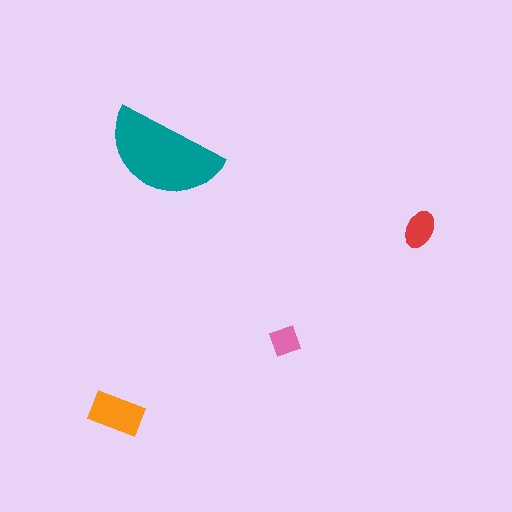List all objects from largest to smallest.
The teal semicircle, the orange rectangle, the red ellipse, the pink diamond.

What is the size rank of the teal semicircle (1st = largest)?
1st.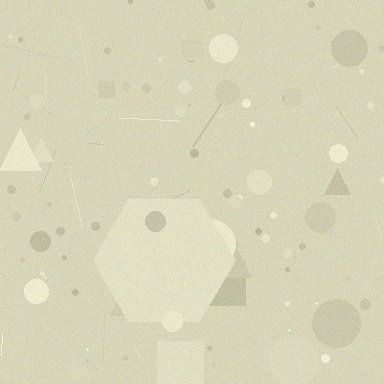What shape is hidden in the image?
A hexagon is hidden in the image.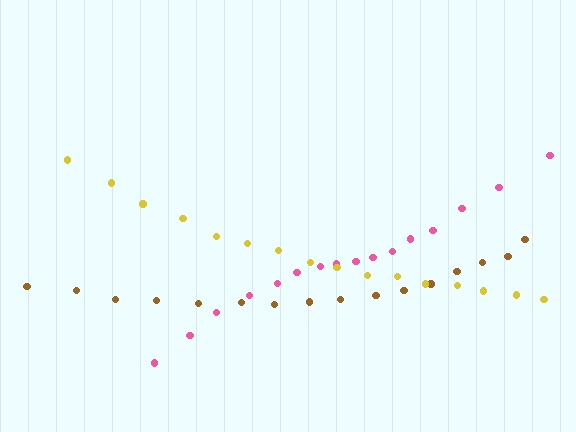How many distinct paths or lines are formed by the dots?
There are 3 distinct paths.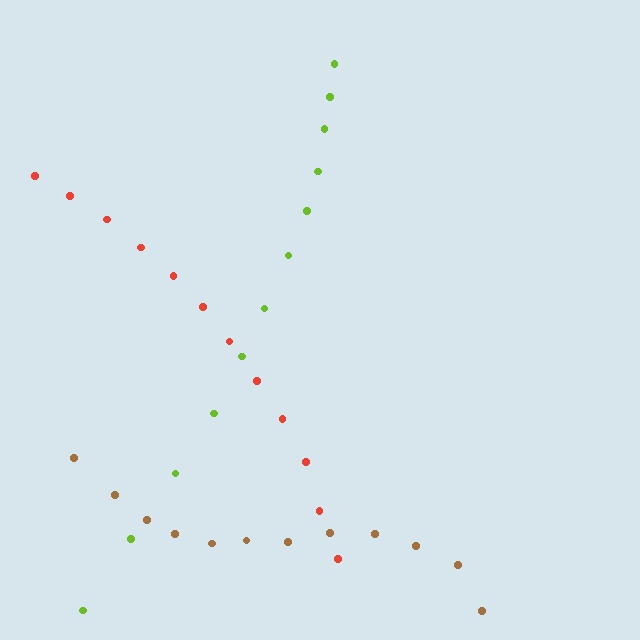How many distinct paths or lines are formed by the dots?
There are 3 distinct paths.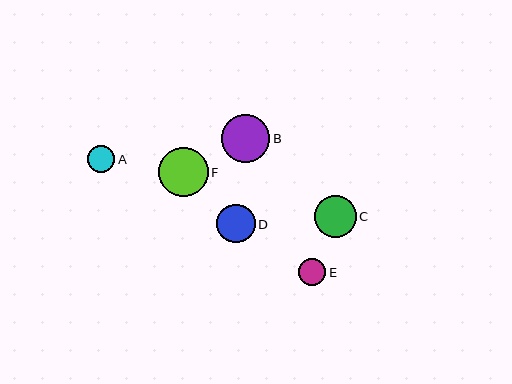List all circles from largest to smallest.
From largest to smallest: F, B, C, D, A, E.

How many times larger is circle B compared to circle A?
Circle B is approximately 1.8 times the size of circle A.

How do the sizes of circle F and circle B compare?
Circle F and circle B are approximately the same size.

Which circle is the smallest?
Circle E is the smallest with a size of approximately 27 pixels.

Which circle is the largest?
Circle F is the largest with a size of approximately 49 pixels.